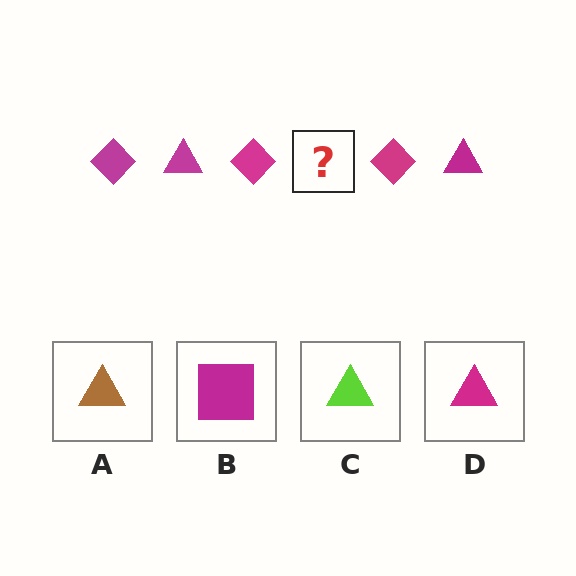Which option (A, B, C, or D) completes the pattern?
D.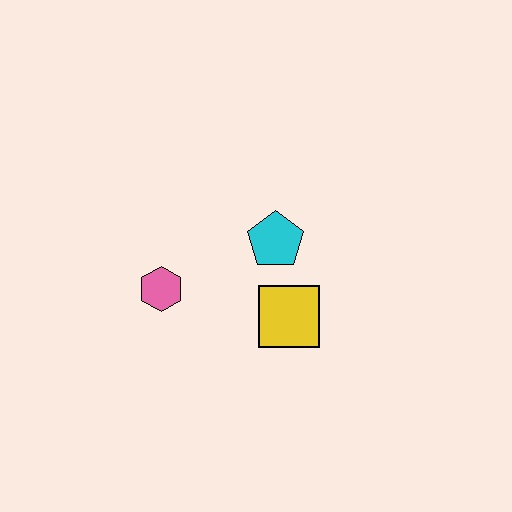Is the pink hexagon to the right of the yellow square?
No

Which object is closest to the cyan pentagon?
The yellow square is closest to the cyan pentagon.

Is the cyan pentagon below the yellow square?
No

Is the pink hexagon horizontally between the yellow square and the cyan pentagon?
No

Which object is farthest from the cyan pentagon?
The pink hexagon is farthest from the cyan pentagon.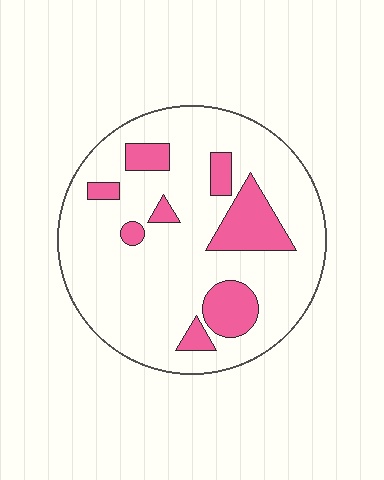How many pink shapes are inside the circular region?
8.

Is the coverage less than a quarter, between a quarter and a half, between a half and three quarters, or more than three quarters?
Less than a quarter.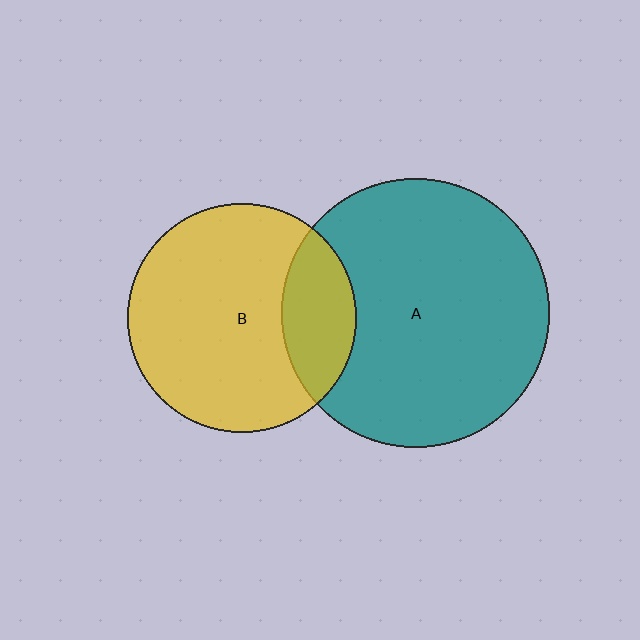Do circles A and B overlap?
Yes.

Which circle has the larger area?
Circle A (teal).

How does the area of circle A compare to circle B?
Approximately 1.4 times.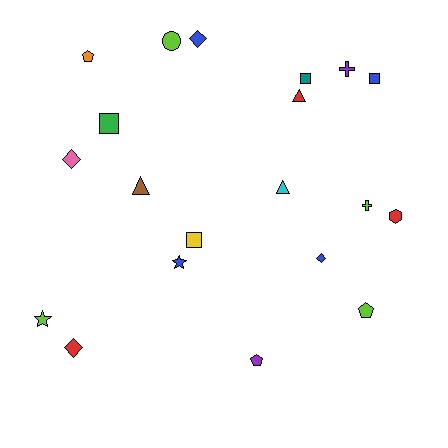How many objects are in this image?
There are 20 objects.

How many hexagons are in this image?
There is 1 hexagon.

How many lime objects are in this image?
There are 4 lime objects.